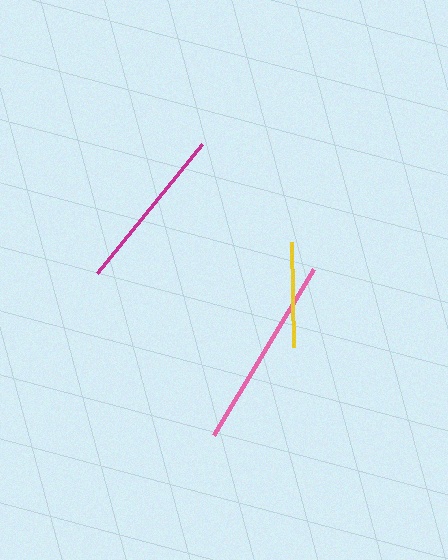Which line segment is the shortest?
The yellow line is the shortest at approximately 104 pixels.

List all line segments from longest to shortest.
From longest to shortest: pink, magenta, yellow.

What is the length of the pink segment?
The pink segment is approximately 194 pixels long.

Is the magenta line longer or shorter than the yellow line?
The magenta line is longer than the yellow line.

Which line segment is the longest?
The pink line is the longest at approximately 194 pixels.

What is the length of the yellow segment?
The yellow segment is approximately 104 pixels long.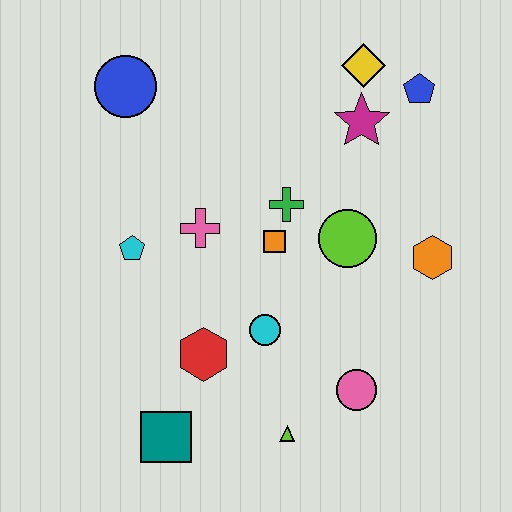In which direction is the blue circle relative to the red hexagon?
The blue circle is above the red hexagon.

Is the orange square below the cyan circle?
No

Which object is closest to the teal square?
The red hexagon is closest to the teal square.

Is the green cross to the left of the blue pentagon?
Yes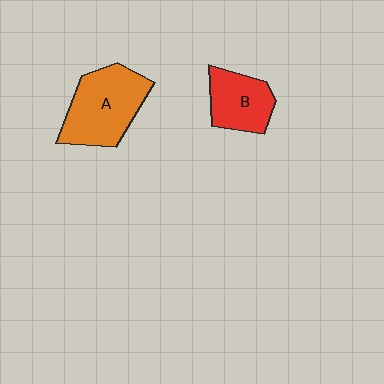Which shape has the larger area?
Shape A (orange).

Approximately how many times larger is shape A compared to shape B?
Approximately 1.5 times.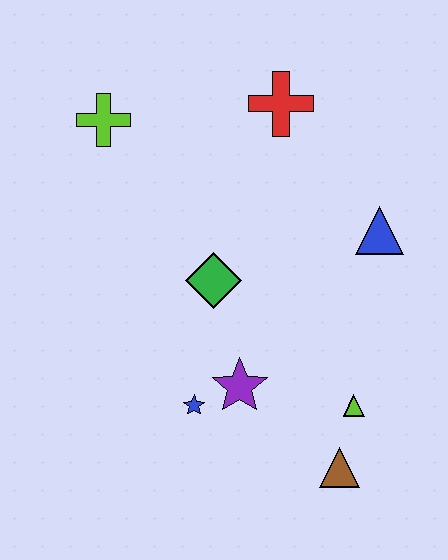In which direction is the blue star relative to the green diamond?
The blue star is below the green diamond.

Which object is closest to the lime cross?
The red cross is closest to the lime cross.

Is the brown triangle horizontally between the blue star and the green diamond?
No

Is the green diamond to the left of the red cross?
Yes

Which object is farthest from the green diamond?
The brown triangle is farthest from the green diamond.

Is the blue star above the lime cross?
No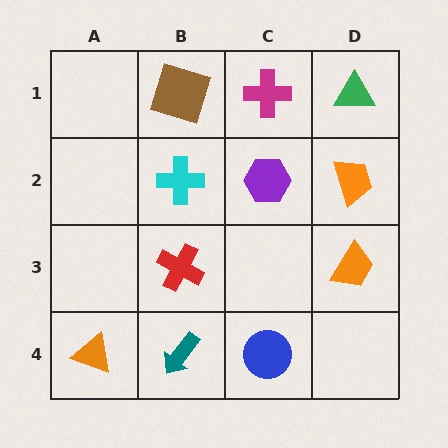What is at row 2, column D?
An orange trapezoid.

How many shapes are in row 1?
3 shapes.